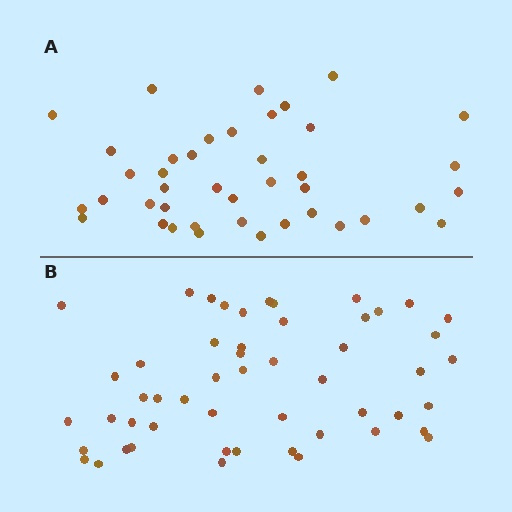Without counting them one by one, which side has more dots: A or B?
Region B (the bottom region) has more dots.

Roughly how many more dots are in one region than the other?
Region B has roughly 12 or so more dots than region A.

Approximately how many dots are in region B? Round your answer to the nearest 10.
About 50 dots. (The exact count is 52, which rounds to 50.)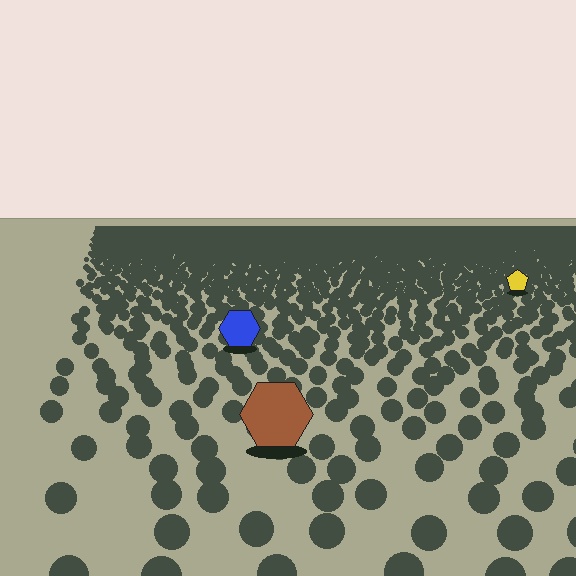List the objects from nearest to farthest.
From nearest to farthest: the brown hexagon, the blue hexagon, the yellow pentagon.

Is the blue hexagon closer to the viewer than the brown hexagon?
No. The brown hexagon is closer — you can tell from the texture gradient: the ground texture is coarser near it.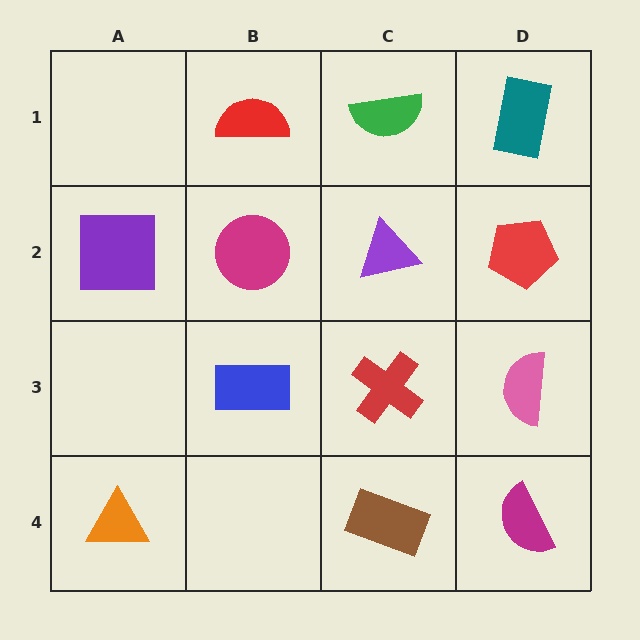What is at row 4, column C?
A brown rectangle.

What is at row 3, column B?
A blue rectangle.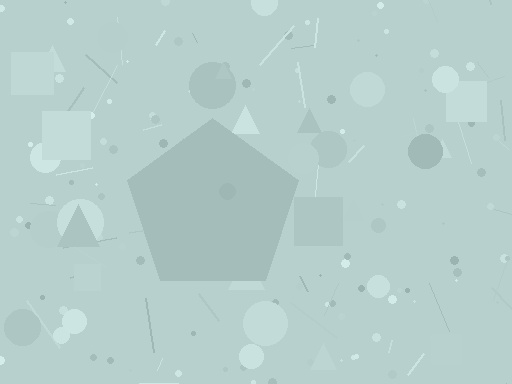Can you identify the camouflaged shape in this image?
The camouflaged shape is a pentagon.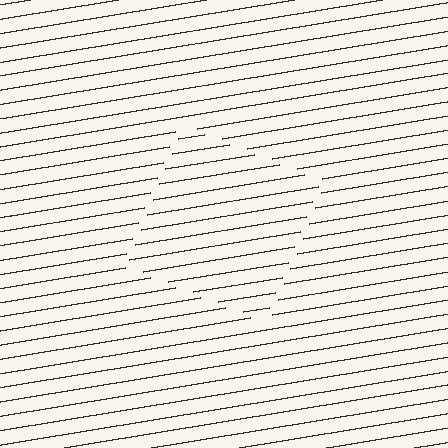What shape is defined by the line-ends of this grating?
An illusory square. The interior of the shape contains the same grating, shifted by half a period — the contour is defined by the phase discontinuity where line-ends from the inner and outer gratings abut.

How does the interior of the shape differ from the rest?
The interior of the shape contains the same grating, shifted by half a period — the contour is defined by the phase discontinuity where line-ends from the inner and outer gratings abut.